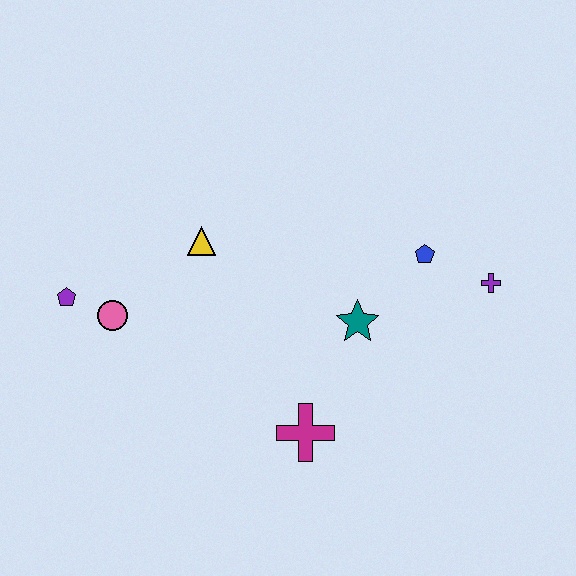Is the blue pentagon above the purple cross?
Yes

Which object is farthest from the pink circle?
The purple cross is farthest from the pink circle.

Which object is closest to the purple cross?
The blue pentagon is closest to the purple cross.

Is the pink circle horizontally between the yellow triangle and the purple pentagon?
Yes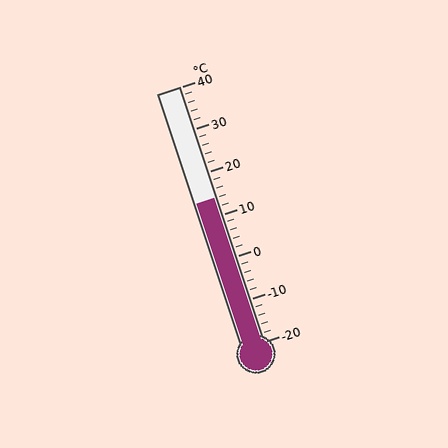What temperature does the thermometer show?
The thermometer shows approximately 14°C.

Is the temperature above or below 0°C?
The temperature is above 0°C.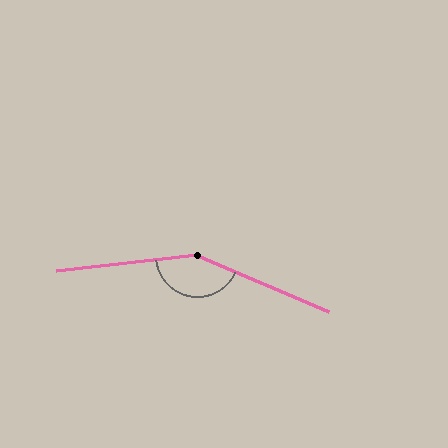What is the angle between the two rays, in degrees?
Approximately 150 degrees.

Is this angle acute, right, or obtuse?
It is obtuse.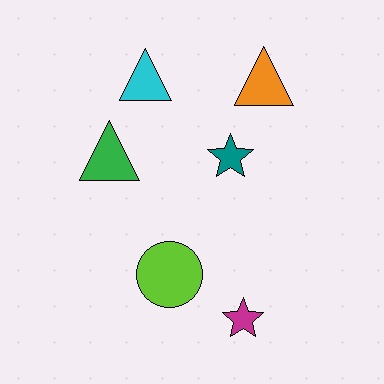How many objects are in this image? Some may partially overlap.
There are 6 objects.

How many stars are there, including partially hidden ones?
There are 2 stars.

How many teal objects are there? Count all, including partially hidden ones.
There is 1 teal object.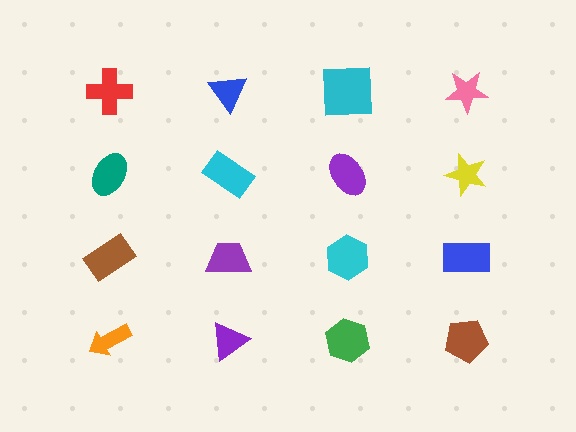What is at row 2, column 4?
A yellow star.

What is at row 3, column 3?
A cyan hexagon.